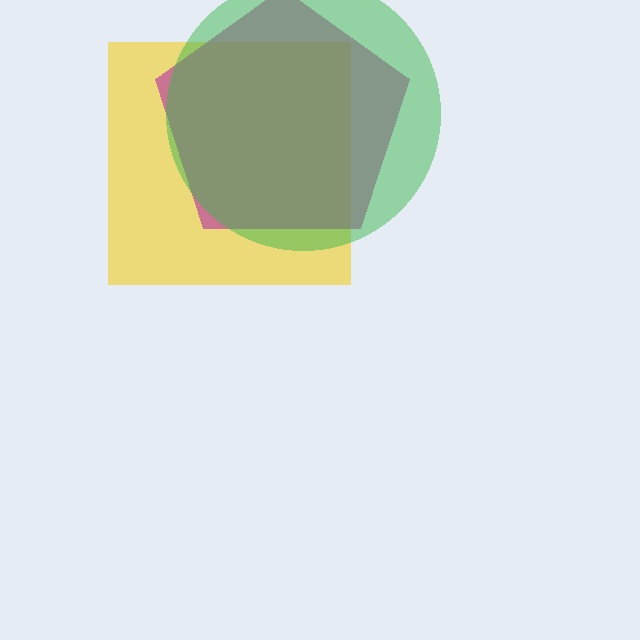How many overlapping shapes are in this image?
There are 3 overlapping shapes in the image.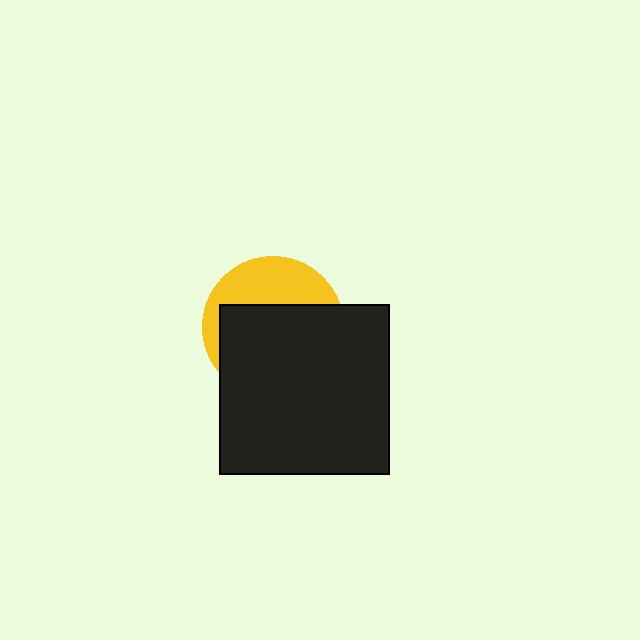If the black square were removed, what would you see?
You would see the complete yellow circle.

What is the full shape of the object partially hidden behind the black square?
The partially hidden object is a yellow circle.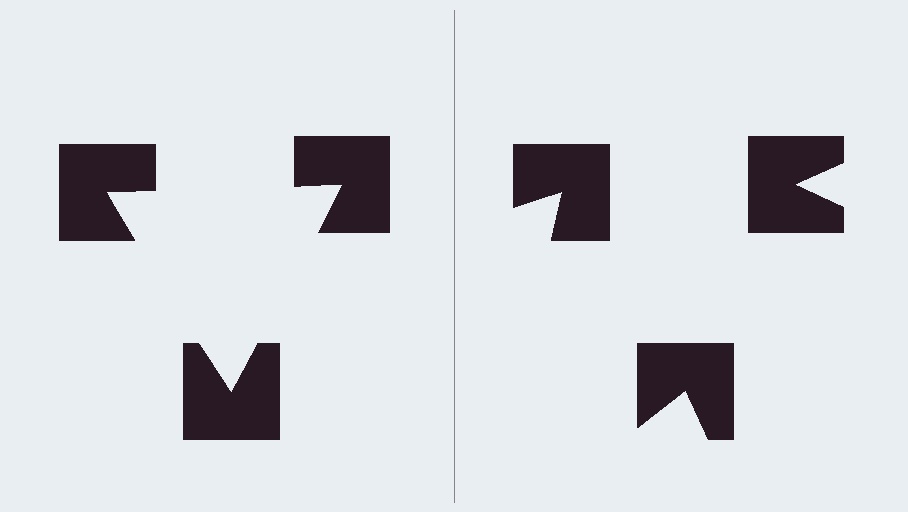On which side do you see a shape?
An illusory triangle appears on the left side. On the right side the wedge cuts are rotated, so no coherent shape forms.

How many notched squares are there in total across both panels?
6 — 3 on each side.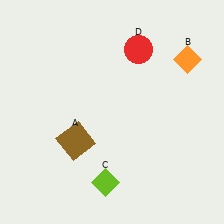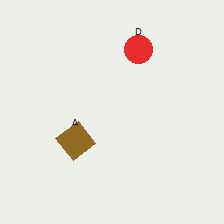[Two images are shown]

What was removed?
The orange diamond (B), the lime diamond (C) were removed in Image 2.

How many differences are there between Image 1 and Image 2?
There are 2 differences between the two images.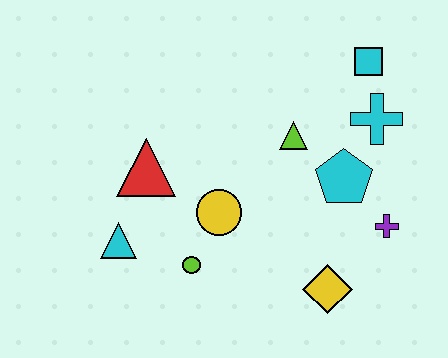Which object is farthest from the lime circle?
The cyan square is farthest from the lime circle.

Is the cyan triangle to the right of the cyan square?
No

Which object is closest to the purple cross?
The cyan pentagon is closest to the purple cross.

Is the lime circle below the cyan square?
Yes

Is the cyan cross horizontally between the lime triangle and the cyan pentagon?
No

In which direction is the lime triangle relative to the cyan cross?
The lime triangle is to the left of the cyan cross.